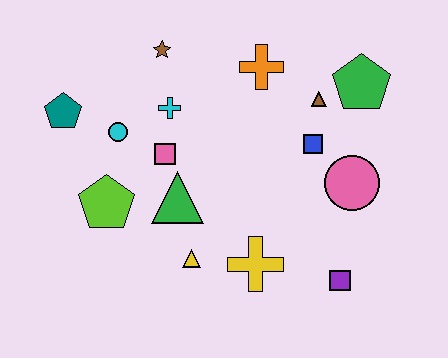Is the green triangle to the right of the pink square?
Yes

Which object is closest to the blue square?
The brown triangle is closest to the blue square.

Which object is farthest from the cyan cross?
The purple square is farthest from the cyan cross.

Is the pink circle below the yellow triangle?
No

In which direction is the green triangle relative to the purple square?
The green triangle is to the left of the purple square.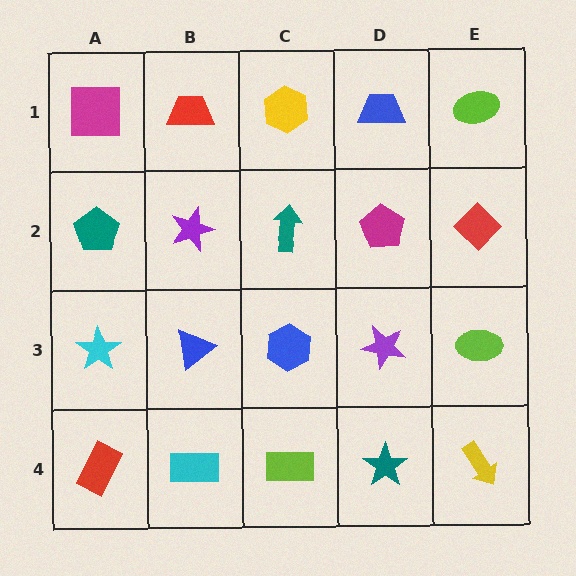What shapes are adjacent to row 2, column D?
A blue trapezoid (row 1, column D), a purple star (row 3, column D), a teal arrow (row 2, column C), a red diamond (row 2, column E).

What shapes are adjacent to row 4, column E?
A lime ellipse (row 3, column E), a teal star (row 4, column D).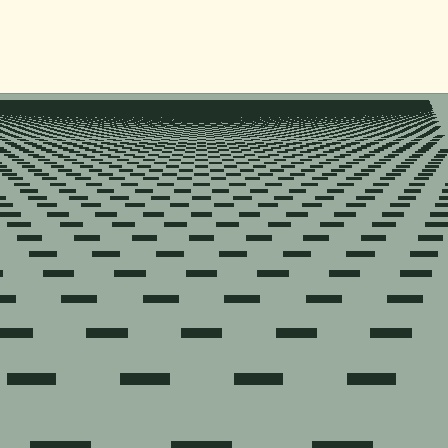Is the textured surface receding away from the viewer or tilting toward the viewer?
The surface is receding away from the viewer. Texture elements get smaller and denser toward the top.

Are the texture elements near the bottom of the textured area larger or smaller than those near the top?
Larger. Near the bottom, elements are closer to the viewer and appear at a bigger on-screen size.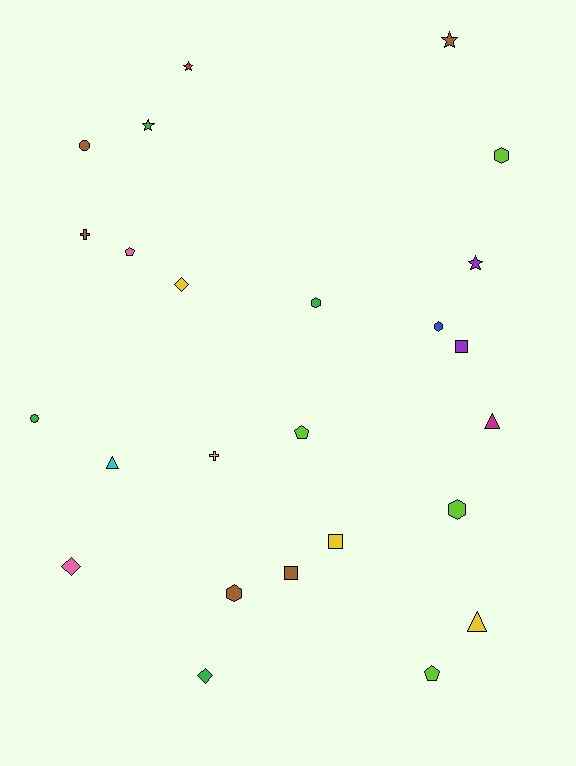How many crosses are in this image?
There are 2 crosses.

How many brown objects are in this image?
There are 5 brown objects.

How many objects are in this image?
There are 25 objects.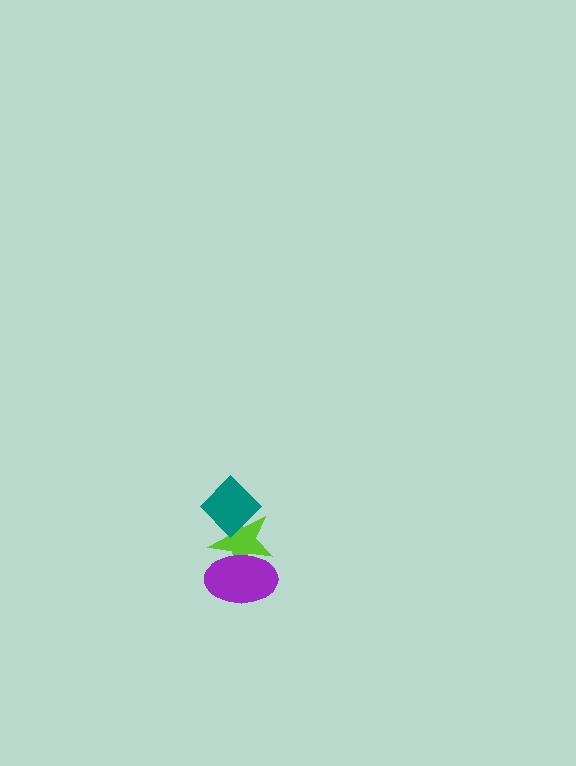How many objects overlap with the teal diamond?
1 object overlaps with the teal diamond.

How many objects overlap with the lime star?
2 objects overlap with the lime star.